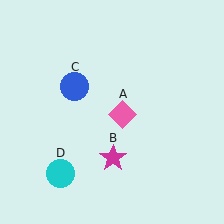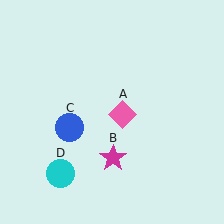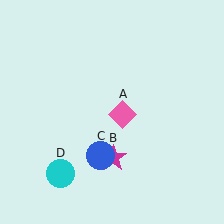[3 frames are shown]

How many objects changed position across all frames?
1 object changed position: blue circle (object C).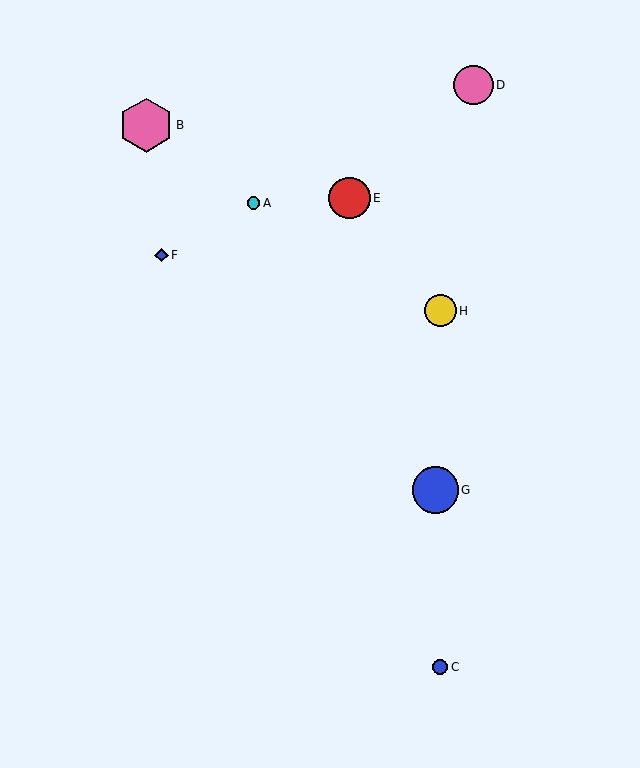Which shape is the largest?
The pink hexagon (labeled B) is the largest.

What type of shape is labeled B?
Shape B is a pink hexagon.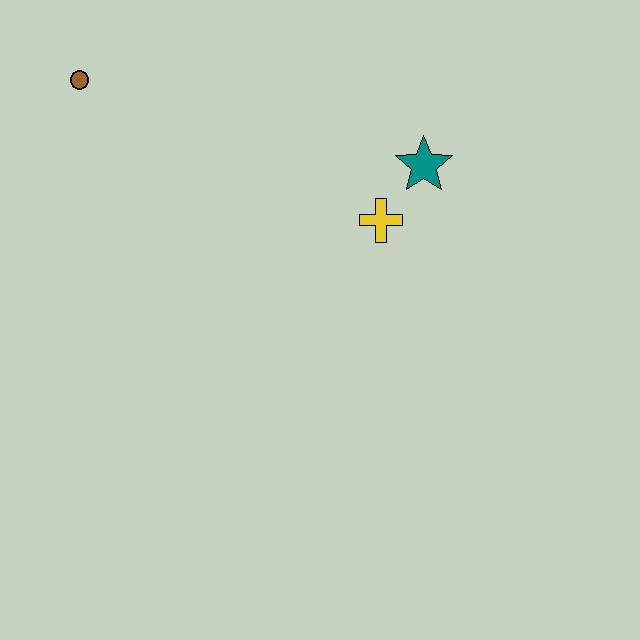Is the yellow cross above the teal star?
No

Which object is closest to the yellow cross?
The teal star is closest to the yellow cross.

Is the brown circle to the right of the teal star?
No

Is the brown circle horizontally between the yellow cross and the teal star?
No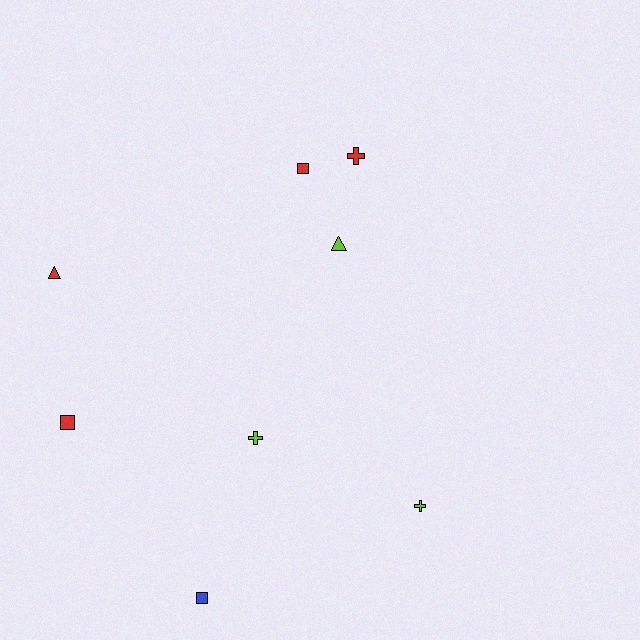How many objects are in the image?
There are 8 objects.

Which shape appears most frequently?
Cross, with 3 objects.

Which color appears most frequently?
Red, with 4 objects.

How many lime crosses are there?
There are 2 lime crosses.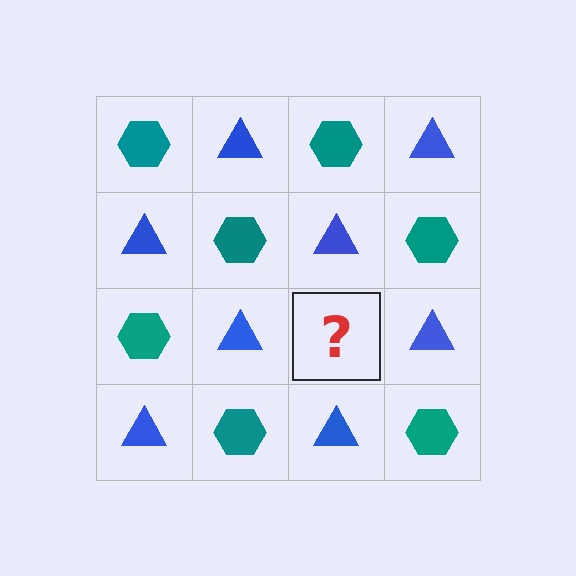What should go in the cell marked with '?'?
The missing cell should contain a teal hexagon.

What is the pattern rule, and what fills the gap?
The rule is that it alternates teal hexagon and blue triangle in a checkerboard pattern. The gap should be filled with a teal hexagon.